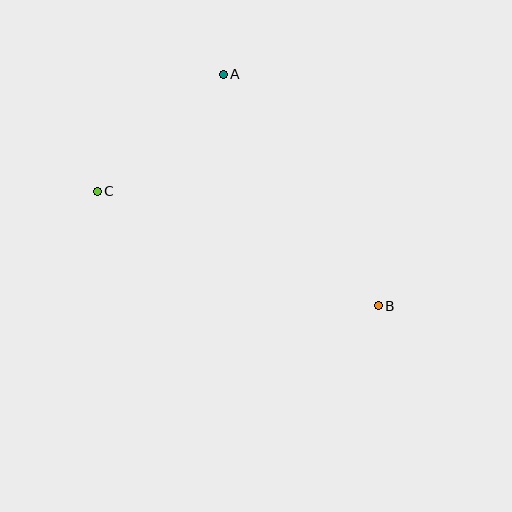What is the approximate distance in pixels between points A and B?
The distance between A and B is approximately 279 pixels.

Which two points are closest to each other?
Points A and C are closest to each other.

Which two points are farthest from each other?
Points B and C are farthest from each other.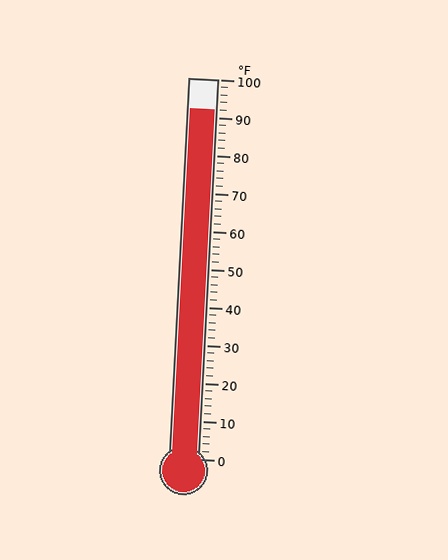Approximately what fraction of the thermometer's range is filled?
The thermometer is filled to approximately 90% of its range.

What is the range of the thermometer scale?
The thermometer scale ranges from 0°F to 100°F.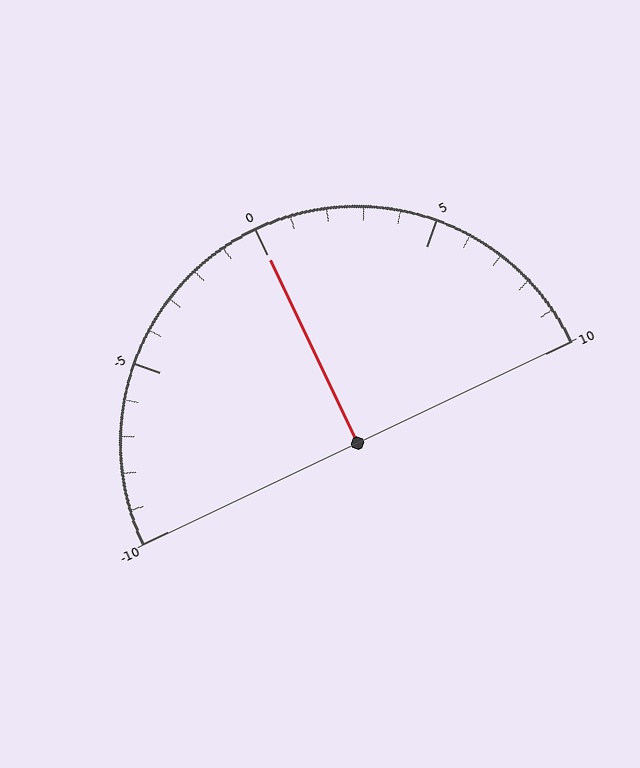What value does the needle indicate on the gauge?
The needle indicates approximately 0.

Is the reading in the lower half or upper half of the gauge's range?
The reading is in the upper half of the range (-10 to 10).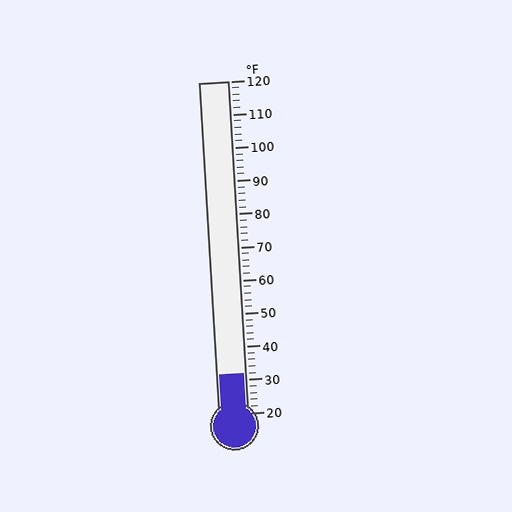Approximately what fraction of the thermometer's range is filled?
The thermometer is filled to approximately 10% of its range.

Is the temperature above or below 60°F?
The temperature is below 60°F.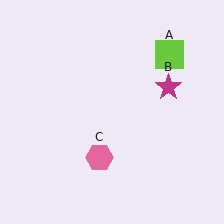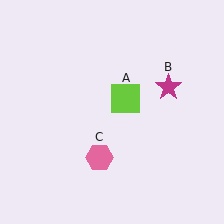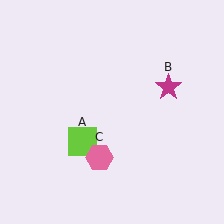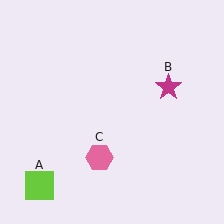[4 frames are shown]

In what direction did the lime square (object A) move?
The lime square (object A) moved down and to the left.